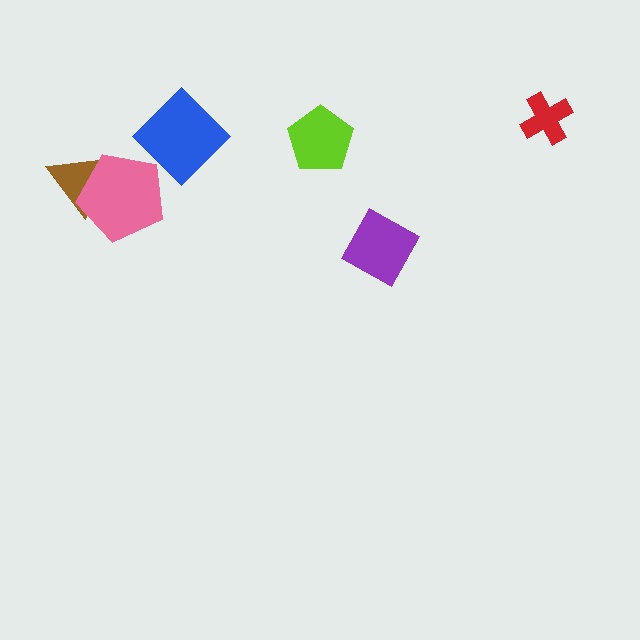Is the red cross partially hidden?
No, no other shape covers it.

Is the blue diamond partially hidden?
Yes, it is partially covered by another shape.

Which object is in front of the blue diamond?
The pink pentagon is in front of the blue diamond.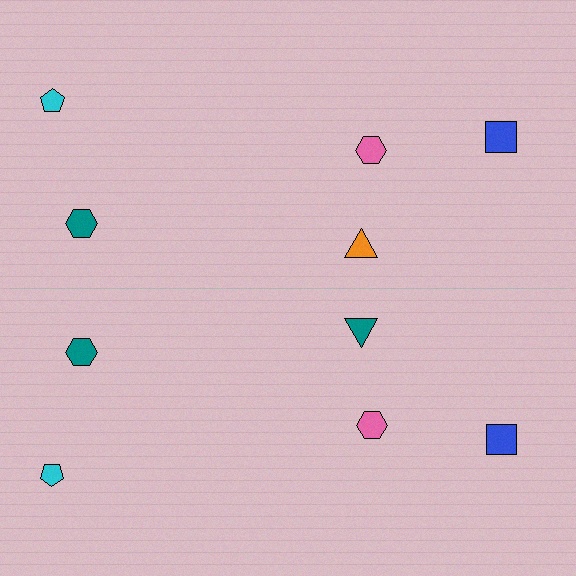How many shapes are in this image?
There are 10 shapes in this image.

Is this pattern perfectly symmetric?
No, the pattern is not perfectly symmetric. The teal triangle on the bottom side breaks the symmetry — its mirror counterpart is orange.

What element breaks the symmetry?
The teal triangle on the bottom side breaks the symmetry — its mirror counterpart is orange.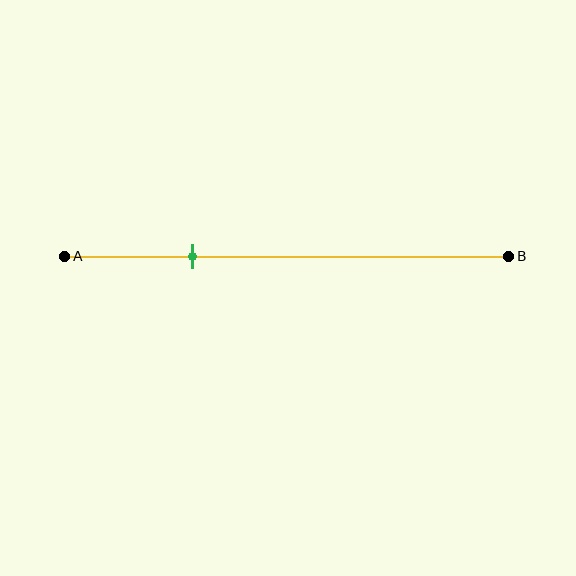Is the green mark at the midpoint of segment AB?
No, the mark is at about 30% from A, not at the 50% midpoint.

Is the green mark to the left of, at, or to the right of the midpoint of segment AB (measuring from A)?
The green mark is to the left of the midpoint of segment AB.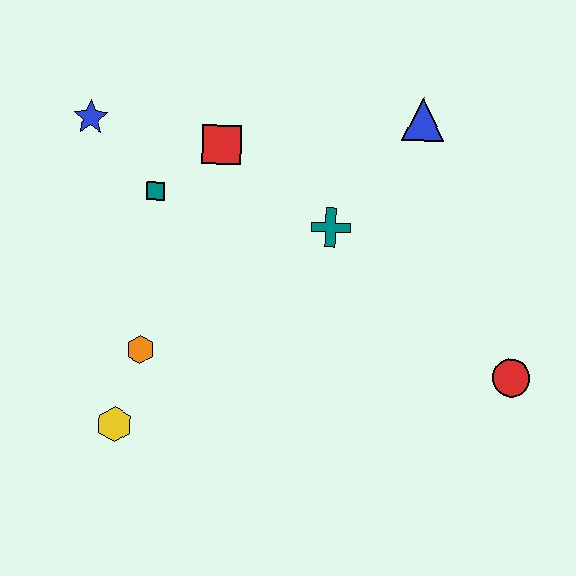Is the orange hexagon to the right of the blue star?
Yes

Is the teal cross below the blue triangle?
Yes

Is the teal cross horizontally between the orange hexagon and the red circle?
Yes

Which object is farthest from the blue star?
The red circle is farthest from the blue star.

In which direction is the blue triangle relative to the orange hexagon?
The blue triangle is to the right of the orange hexagon.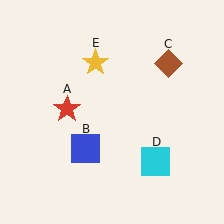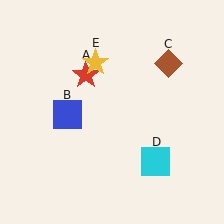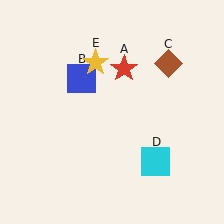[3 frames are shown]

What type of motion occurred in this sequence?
The red star (object A), blue square (object B) rotated clockwise around the center of the scene.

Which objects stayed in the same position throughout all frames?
Brown diamond (object C) and cyan square (object D) and yellow star (object E) remained stationary.